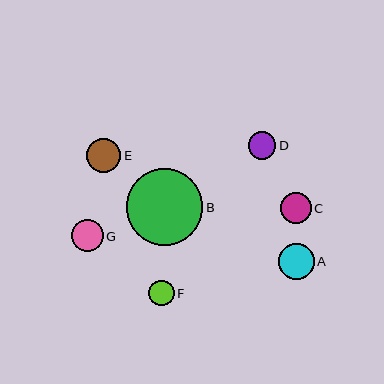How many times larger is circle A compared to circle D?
Circle A is approximately 1.3 times the size of circle D.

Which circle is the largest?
Circle B is the largest with a size of approximately 77 pixels.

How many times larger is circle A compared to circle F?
Circle A is approximately 1.4 times the size of circle F.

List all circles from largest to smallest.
From largest to smallest: B, A, E, G, C, D, F.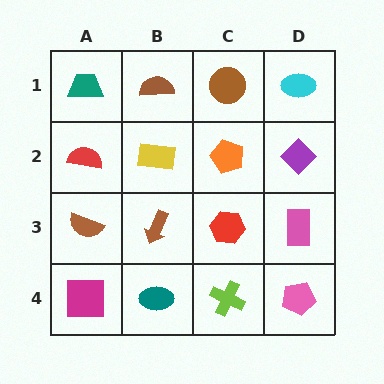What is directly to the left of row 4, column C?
A teal ellipse.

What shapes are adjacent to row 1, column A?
A red semicircle (row 2, column A), a brown semicircle (row 1, column B).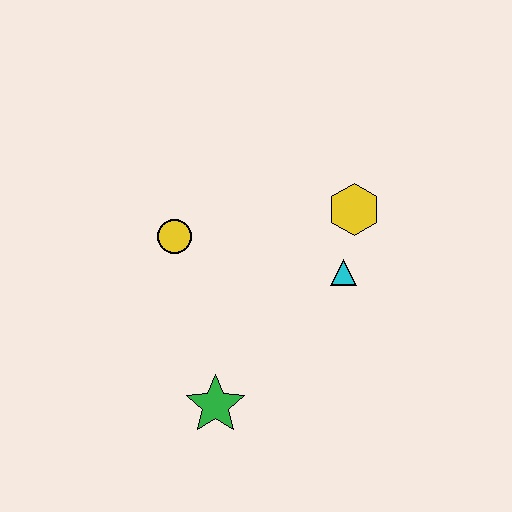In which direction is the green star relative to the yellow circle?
The green star is below the yellow circle.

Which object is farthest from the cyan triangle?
The green star is farthest from the cyan triangle.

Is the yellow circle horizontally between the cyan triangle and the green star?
No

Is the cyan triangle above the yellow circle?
No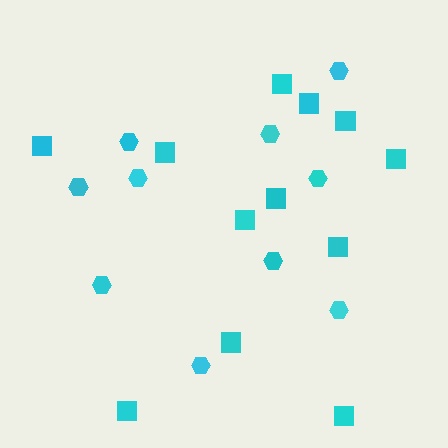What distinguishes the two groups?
There are 2 groups: one group of hexagons (10) and one group of squares (12).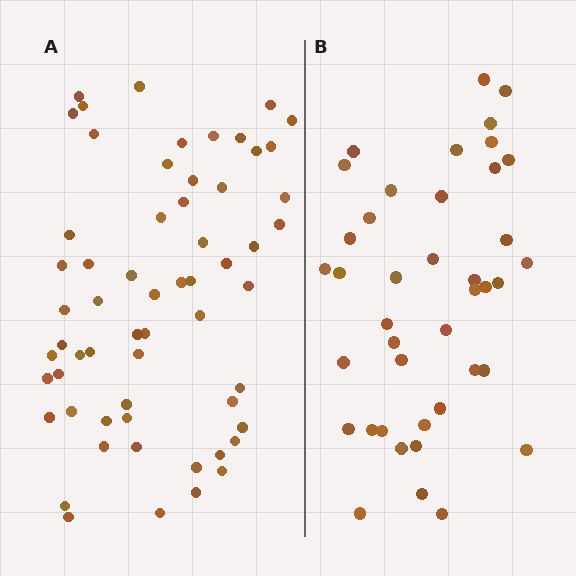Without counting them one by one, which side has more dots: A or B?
Region A (the left region) has more dots.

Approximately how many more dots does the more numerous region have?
Region A has approximately 20 more dots than region B.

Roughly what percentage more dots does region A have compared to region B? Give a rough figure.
About 45% more.